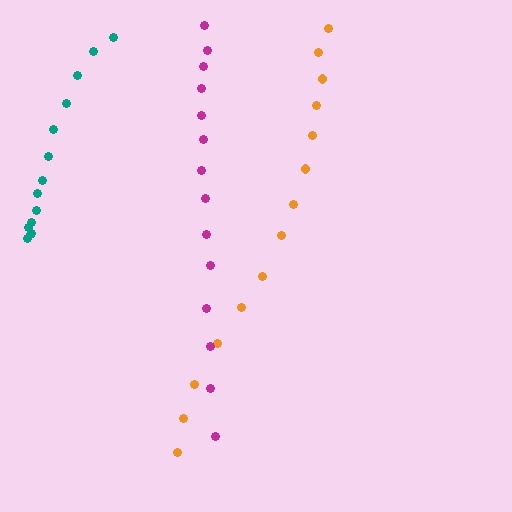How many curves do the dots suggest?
There are 3 distinct paths.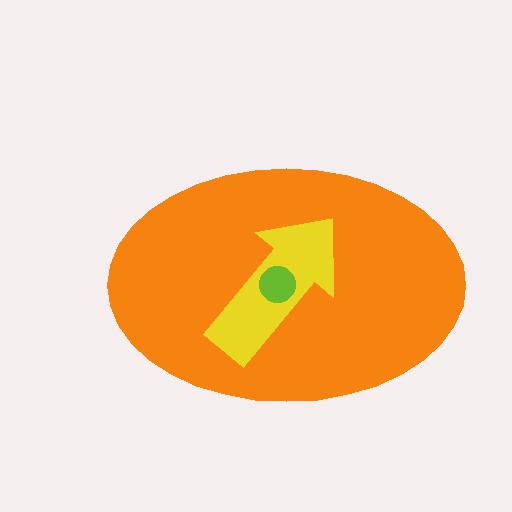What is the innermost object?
The lime circle.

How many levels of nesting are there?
3.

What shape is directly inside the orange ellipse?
The yellow arrow.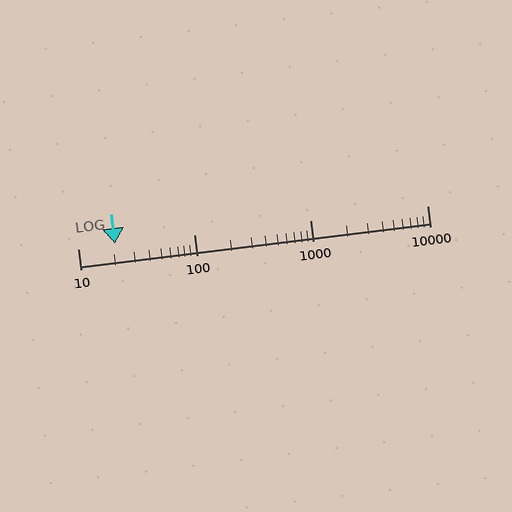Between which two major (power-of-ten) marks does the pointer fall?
The pointer is between 10 and 100.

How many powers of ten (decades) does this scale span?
The scale spans 3 decades, from 10 to 10000.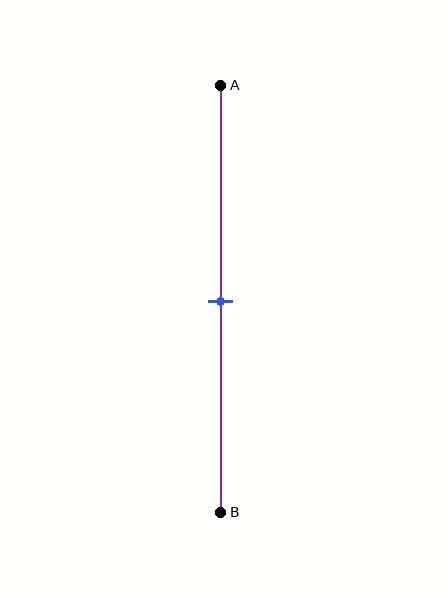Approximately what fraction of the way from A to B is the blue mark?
The blue mark is approximately 50% of the way from A to B.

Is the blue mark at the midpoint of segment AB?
Yes, the mark is approximately at the midpoint.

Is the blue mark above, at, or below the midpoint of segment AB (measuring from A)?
The blue mark is approximately at the midpoint of segment AB.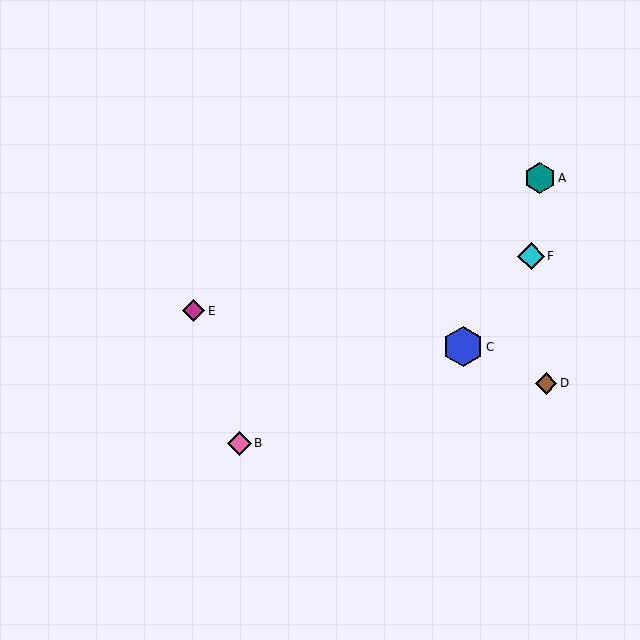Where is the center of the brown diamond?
The center of the brown diamond is at (546, 383).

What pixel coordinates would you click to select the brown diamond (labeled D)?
Click at (546, 383) to select the brown diamond D.